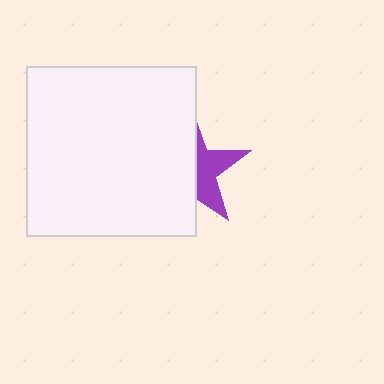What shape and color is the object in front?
The object in front is a white square.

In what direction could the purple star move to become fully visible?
The purple star could move right. That would shift it out from behind the white square entirely.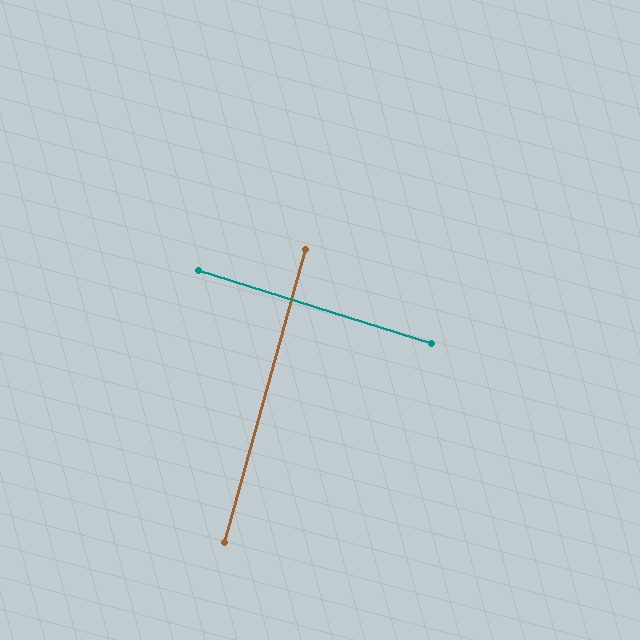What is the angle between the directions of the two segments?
Approximately 88 degrees.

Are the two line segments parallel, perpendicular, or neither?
Perpendicular — they meet at approximately 88°.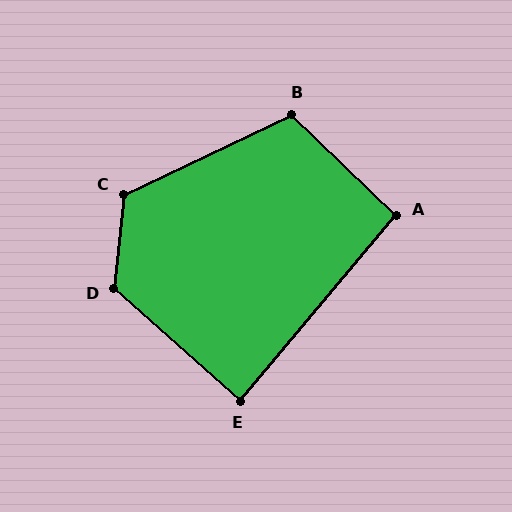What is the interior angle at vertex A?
Approximately 94 degrees (approximately right).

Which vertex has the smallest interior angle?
E, at approximately 89 degrees.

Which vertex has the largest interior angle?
D, at approximately 126 degrees.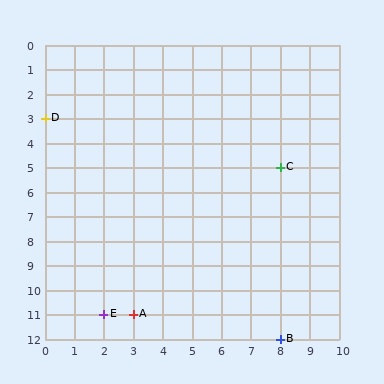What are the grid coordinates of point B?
Point B is at grid coordinates (8, 12).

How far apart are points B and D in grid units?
Points B and D are 8 columns and 9 rows apart (about 12.0 grid units diagonally).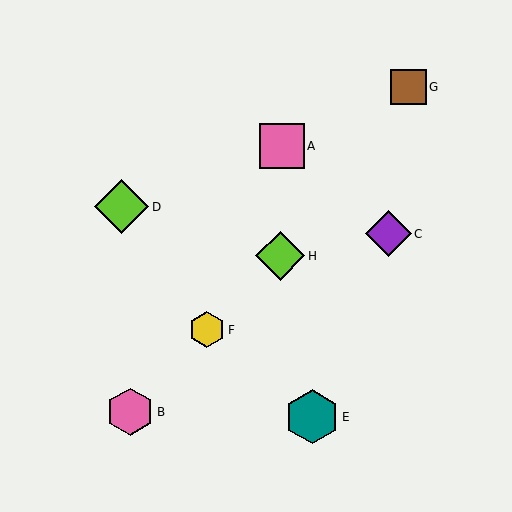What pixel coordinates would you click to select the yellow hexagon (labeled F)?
Click at (207, 330) to select the yellow hexagon F.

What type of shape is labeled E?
Shape E is a teal hexagon.